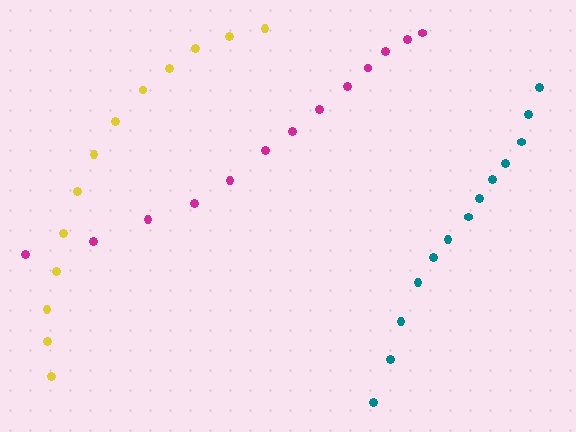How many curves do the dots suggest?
There are 3 distinct paths.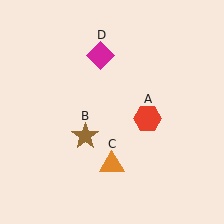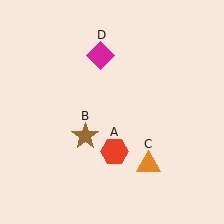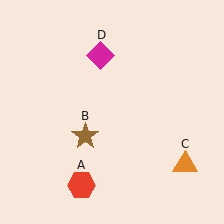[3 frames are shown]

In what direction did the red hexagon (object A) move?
The red hexagon (object A) moved down and to the left.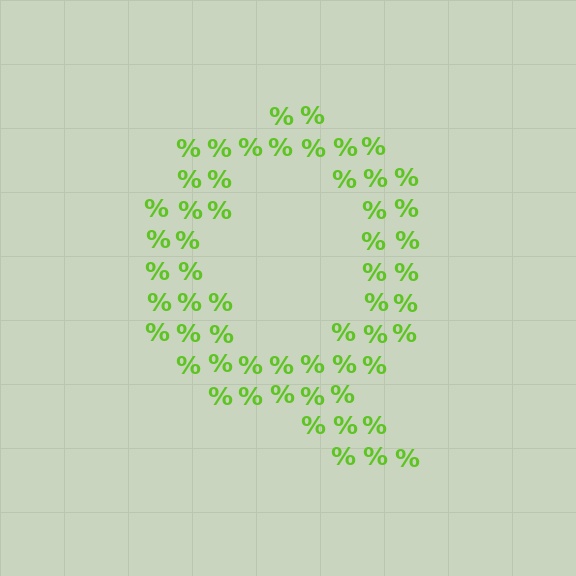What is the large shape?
The large shape is the letter Q.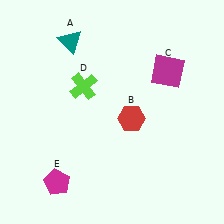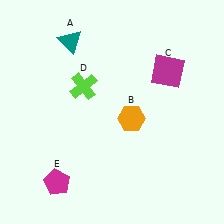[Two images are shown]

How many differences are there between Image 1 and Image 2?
There is 1 difference between the two images.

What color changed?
The hexagon (B) changed from red in Image 1 to orange in Image 2.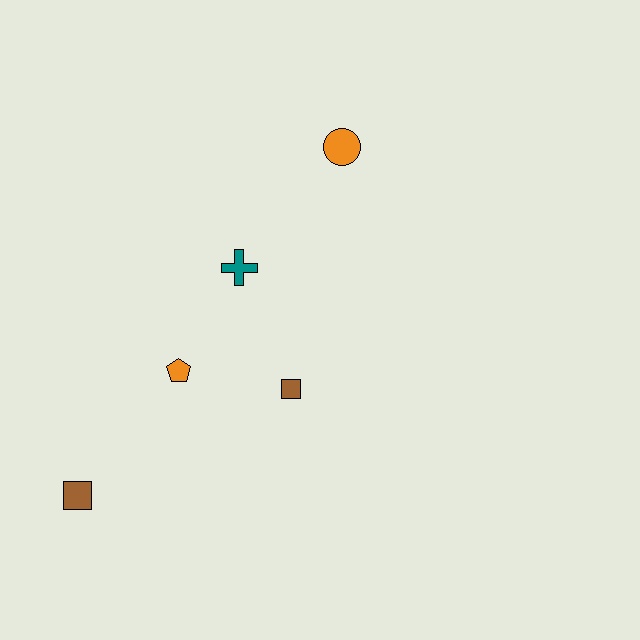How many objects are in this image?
There are 5 objects.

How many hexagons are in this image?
There are no hexagons.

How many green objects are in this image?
There are no green objects.